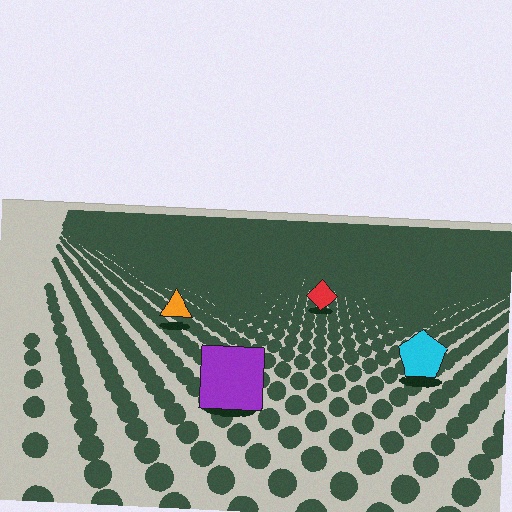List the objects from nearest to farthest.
From nearest to farthest: the purple square, the cyan pentagon, the orange triangle, the red diamond.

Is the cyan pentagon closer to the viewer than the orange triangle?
Yes. The cyan pentagon is closer — you can tell from the texture gradient: the ground texture is coarser near it.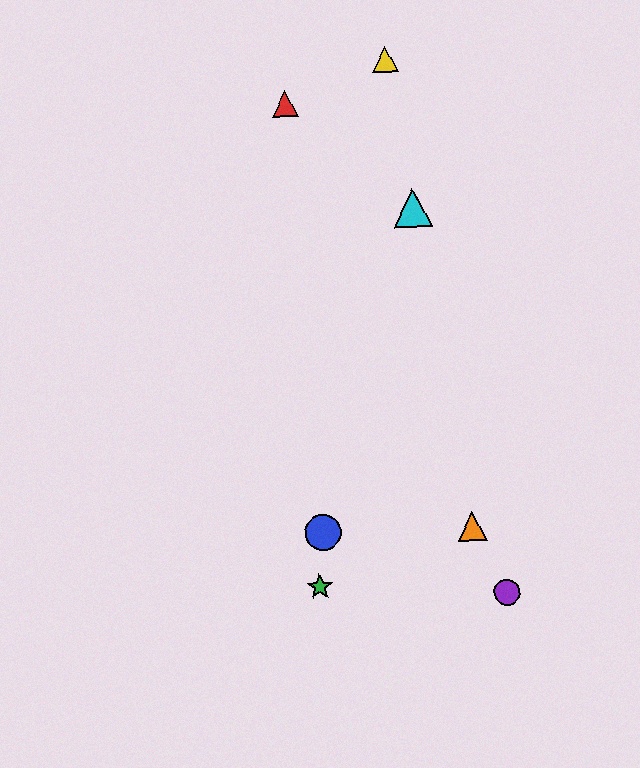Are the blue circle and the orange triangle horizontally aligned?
Yes, both are at y≈533.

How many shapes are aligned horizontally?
2 shapes (the blue circle, the orange triangle) are aligned horizontally.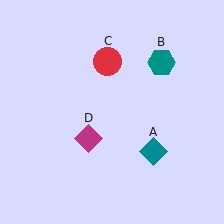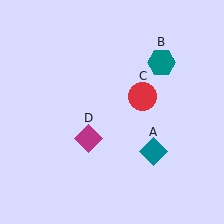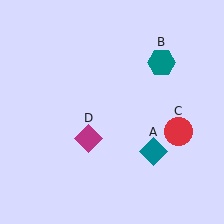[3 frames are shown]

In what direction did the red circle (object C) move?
The red circle (object C) moved down and to the right.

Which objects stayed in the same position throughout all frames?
Teal diamond (object A) and teal hexagon (object B) and magenta diamond (object D) remained stationary.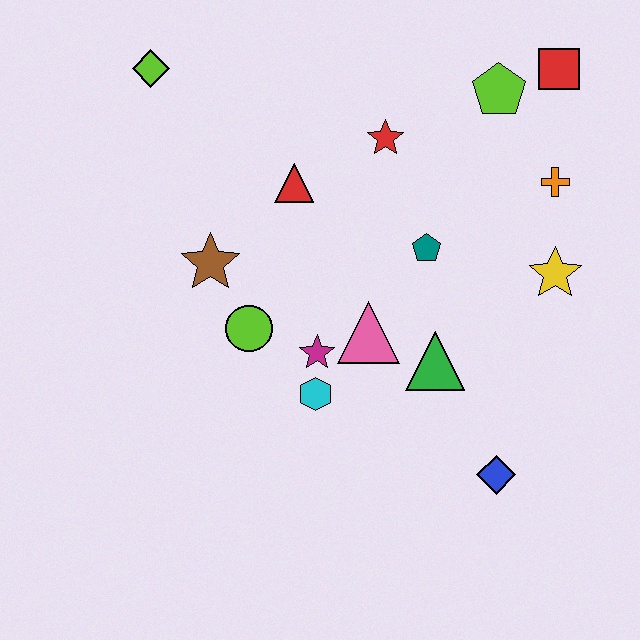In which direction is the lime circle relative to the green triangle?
The lime circle is to the left of the green triangle.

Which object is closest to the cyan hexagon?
The magenta star is closest to the cyan hexagon.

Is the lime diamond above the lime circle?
Yes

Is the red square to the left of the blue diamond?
No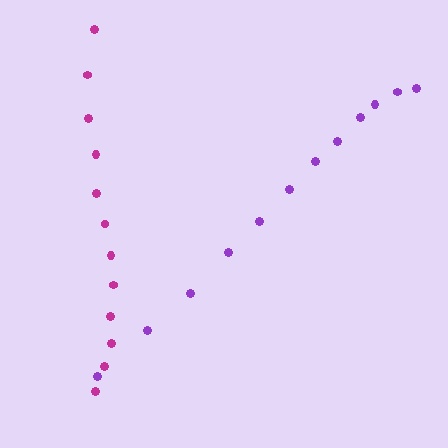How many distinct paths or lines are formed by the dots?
There are 2 distinct paths.